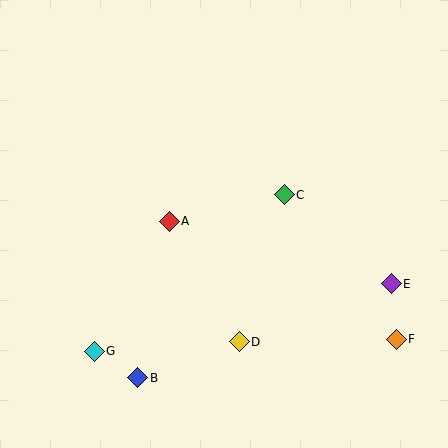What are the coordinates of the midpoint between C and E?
The midpoint between C and E is at (338, 239).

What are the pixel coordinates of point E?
Point E is at (391, 284).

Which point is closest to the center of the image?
Point A at (169, 221) is closest to the center.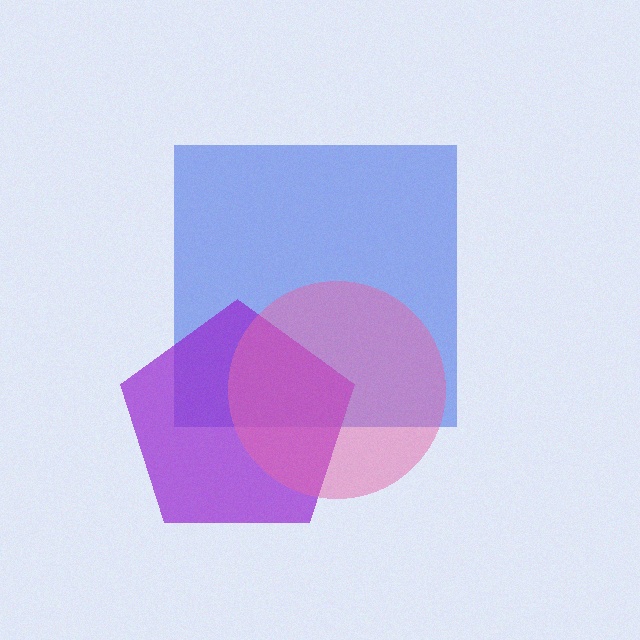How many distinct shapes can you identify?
There are 3 distinct shapes: a blue square, a purple pentagon, a pink circle.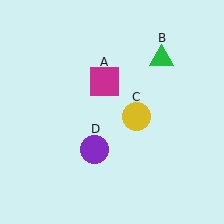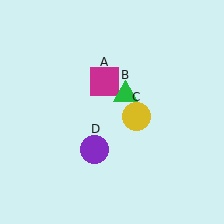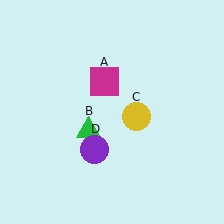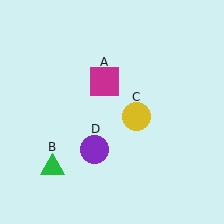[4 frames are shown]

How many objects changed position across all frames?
1 object changed position: green triangle (object B).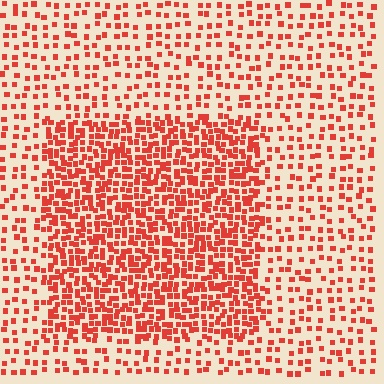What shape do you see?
I see a rectangle.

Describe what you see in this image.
The image contains small red elements arranged at two different densities. A rectangle-shaped region is visible where the elements are more densely packed than the surrounding area.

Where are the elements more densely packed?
The elements are more densely packed inside the rectangle boundary.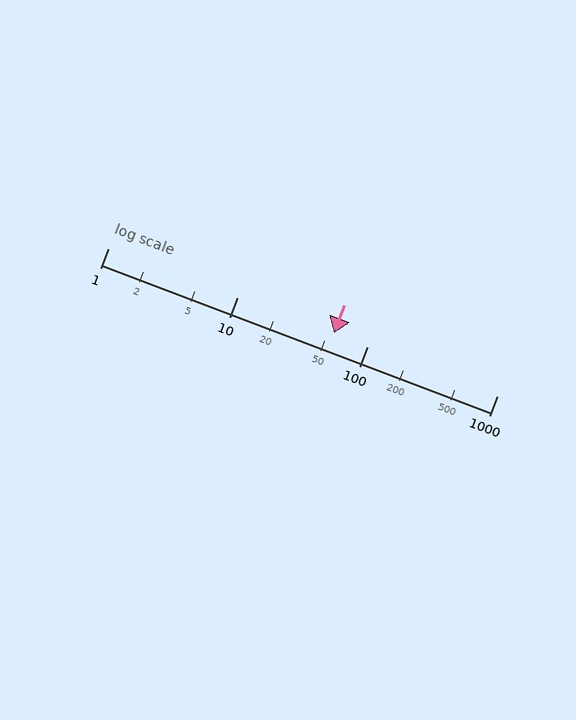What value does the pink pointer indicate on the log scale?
The pointer indicates approximately 55.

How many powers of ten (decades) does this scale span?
The scale spans 3 decades, from 1 to 1000.